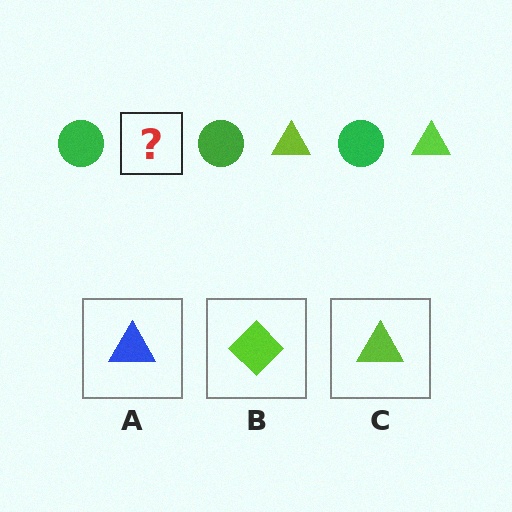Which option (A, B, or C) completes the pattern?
C.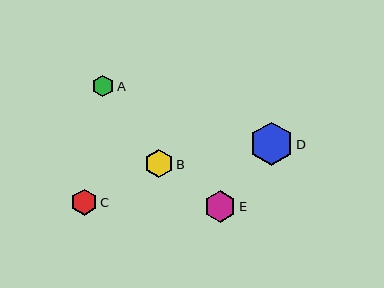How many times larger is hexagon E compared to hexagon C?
Hexagon E is approximately 1.2 times the size of hexagon C.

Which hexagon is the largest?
Hexagon D is the largest with a size of approximately 43 pixels.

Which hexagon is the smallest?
Hexagon A is the smallest with a size of approximately 22 pixels.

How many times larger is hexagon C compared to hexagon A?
Hexagon C is approximately 1.2 times the size of hexagon A.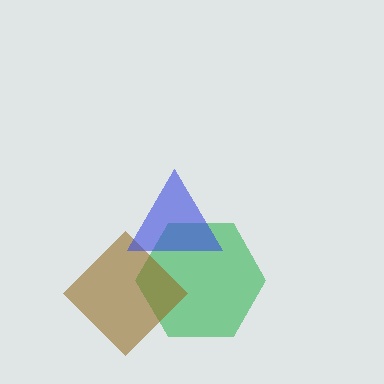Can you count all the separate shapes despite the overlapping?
Yes, there are 3 separate shapes.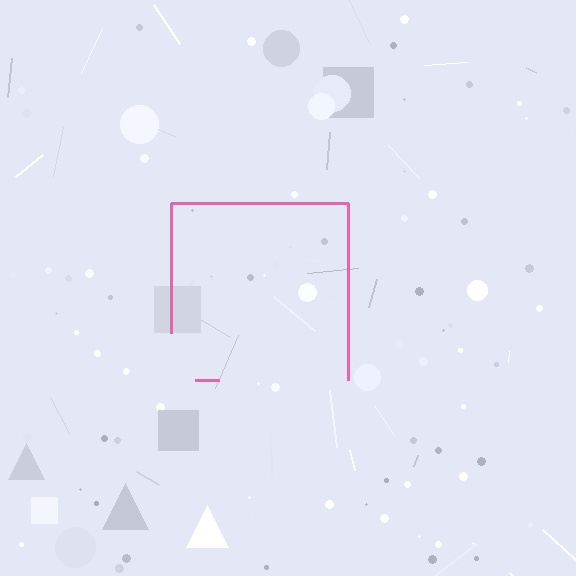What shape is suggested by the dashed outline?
The dashed outline suggests a square.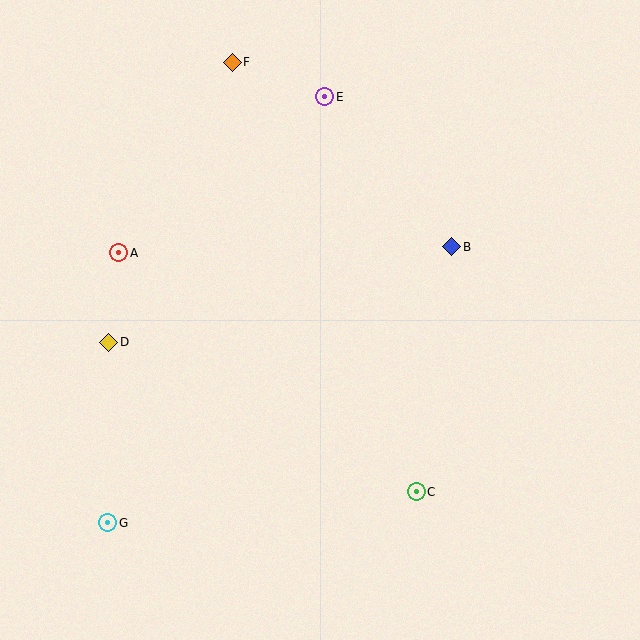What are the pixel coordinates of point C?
Point C is at (416, 492).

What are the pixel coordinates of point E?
Point E is at (325, 97).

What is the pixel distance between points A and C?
The distance between A and C is 382 pixels.